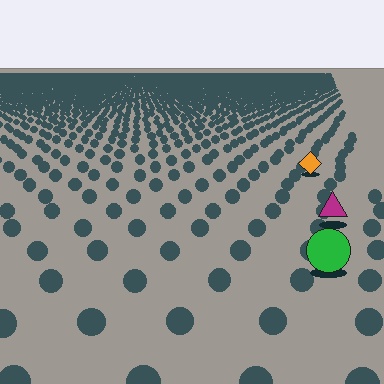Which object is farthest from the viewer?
The orange diamond is farthest from the viewer. It appears smaller and the ground texture around it is denser.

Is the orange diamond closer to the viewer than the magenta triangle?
No. The magenta triangle is closer — you can tell from the texture gradient: the ground texture is coarser near it.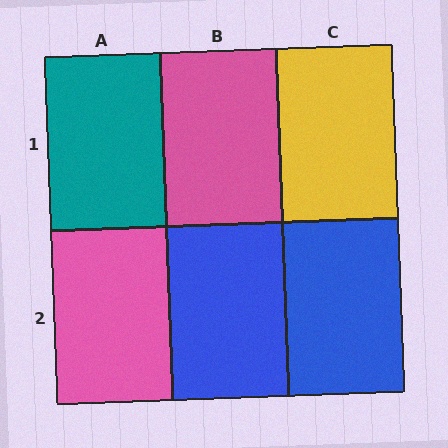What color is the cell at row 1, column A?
Teal.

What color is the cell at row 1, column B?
Pink.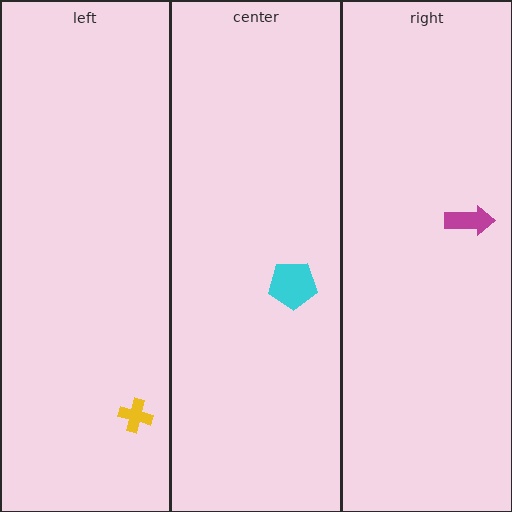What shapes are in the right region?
The magenta arrow.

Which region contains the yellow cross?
The left region.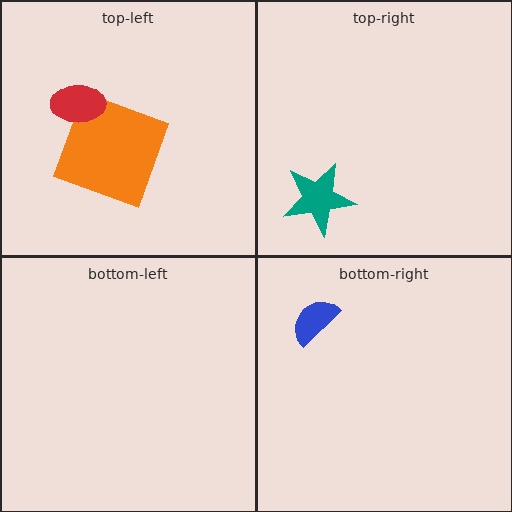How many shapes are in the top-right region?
1.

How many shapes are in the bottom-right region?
1.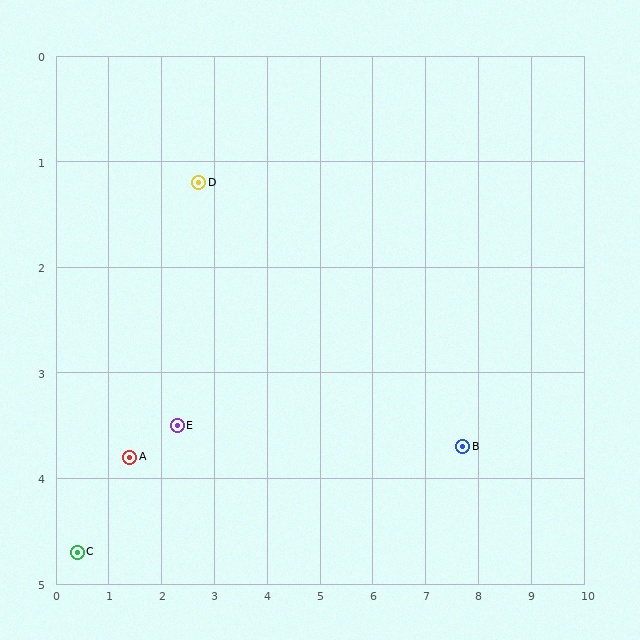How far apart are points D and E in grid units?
Points D and E are about 2.3 grid units apart.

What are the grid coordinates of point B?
Point B is at approximately (7.7, 3.7).